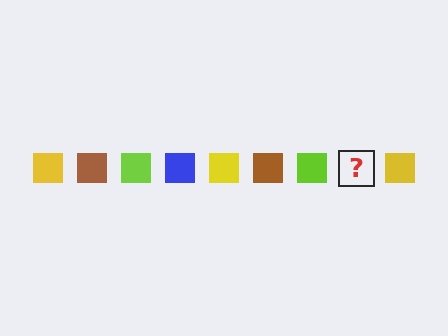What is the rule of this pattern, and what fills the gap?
The rule is that the pattern cycles through yellow, brown, lime, blue squares. The gap should be filled with a blue square.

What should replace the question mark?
The question mark should be replaced with a blue square.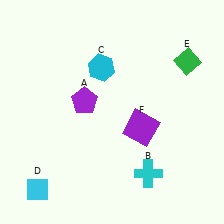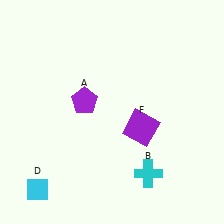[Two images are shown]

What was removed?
The green diamond (E), the cyan hexagon (C) were removed in Image 2.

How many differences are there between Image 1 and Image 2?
There are 2 differences between the two images.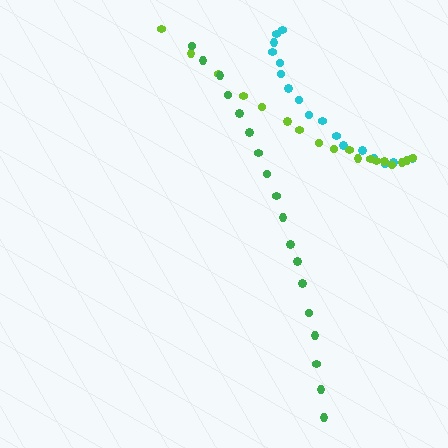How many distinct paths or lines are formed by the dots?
There are 3 distinct paths.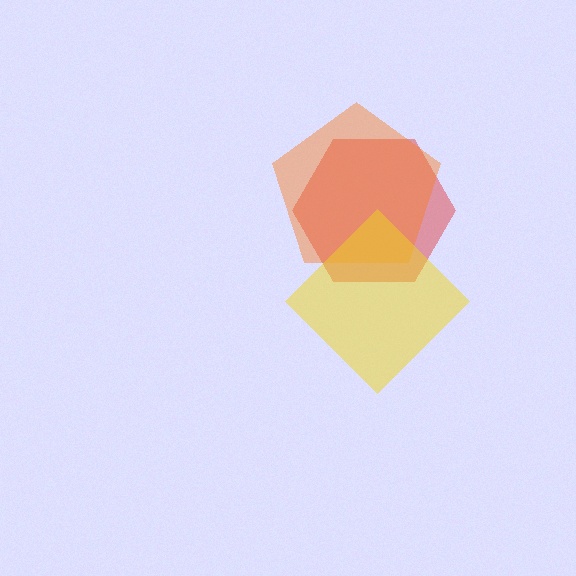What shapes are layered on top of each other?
The layered shapes are: a red hexagon, an orange pentagon, a yellow diamond.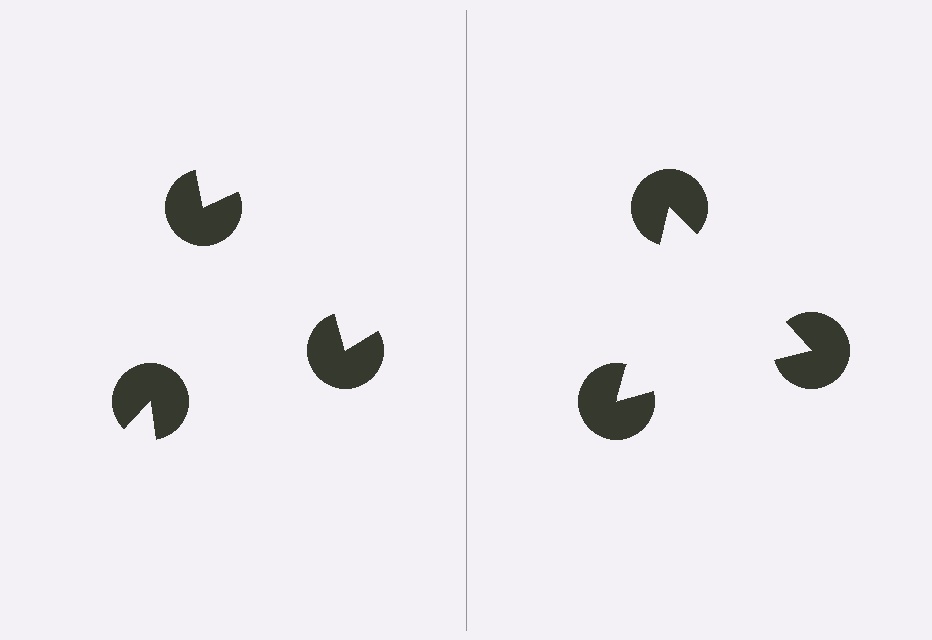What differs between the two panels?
The pac-man discs are positioned identically on both sides; only the wedge orientations differ. On the right they align to a triangle; on the left they are misaligned.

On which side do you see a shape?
An illusory triangle appears on the right side. On the left side the wedge cuts are rotated, so no coherent shape forms.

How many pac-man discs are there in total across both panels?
6 — 3 on each side.